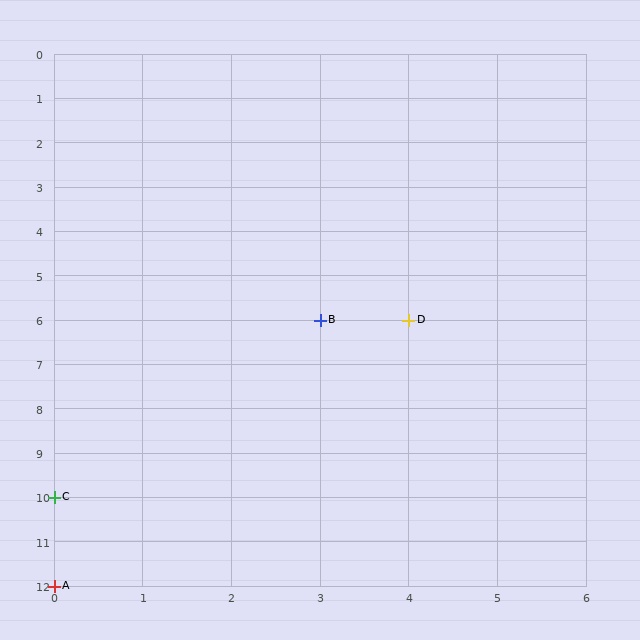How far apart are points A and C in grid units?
Points A and C are 2 rows apart.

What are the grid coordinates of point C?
Point C is at grid coordinates (0, 10).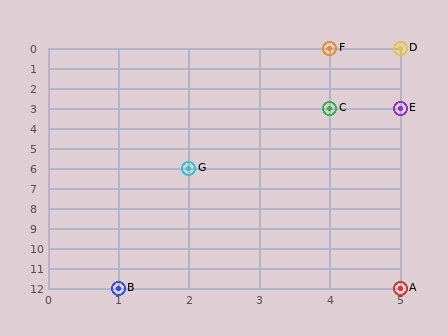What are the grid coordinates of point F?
Point F is at grid coordinates (4, 0).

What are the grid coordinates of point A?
Point A is at grid coordinates (5, 12).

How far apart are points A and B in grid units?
Points A and B are 4 columns apart.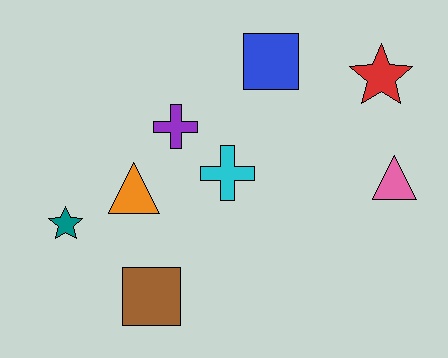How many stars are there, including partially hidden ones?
There are 2 stars.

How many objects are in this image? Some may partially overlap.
There are 8 objects.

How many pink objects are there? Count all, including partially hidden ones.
There is 1 pink object.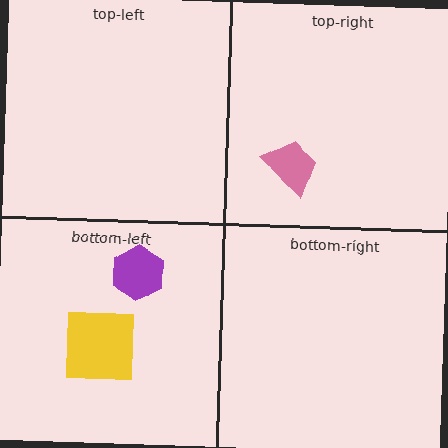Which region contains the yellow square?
The bottom-left region.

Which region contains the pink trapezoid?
The top-right region.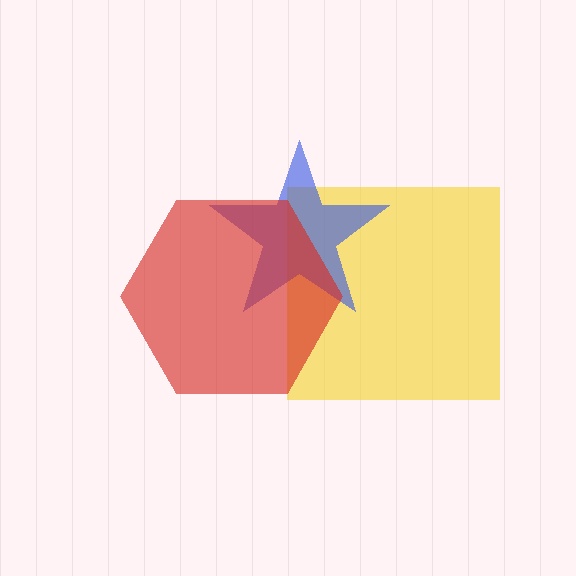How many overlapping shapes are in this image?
There are 3 overlapping shapes in the image.